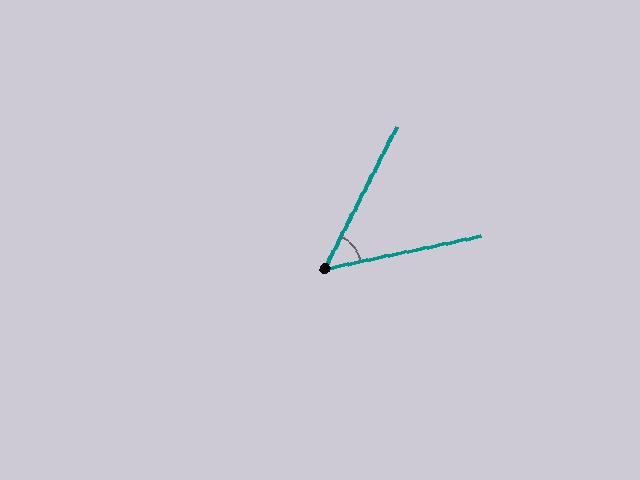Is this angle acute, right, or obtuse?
It is acute.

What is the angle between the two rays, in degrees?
Approximately 51 degrees.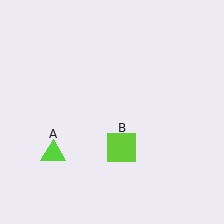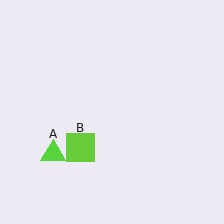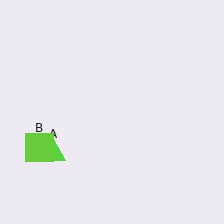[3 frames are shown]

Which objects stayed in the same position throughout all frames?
Lime triangle (object A) remained stationary.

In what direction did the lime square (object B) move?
The lime square (object B) moved left.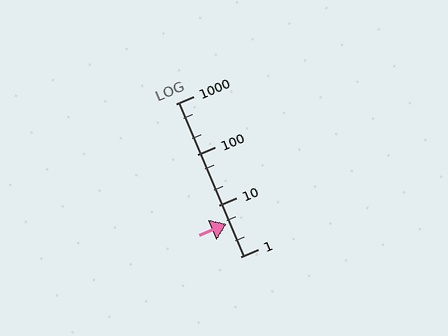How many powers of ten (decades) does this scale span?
The scale spans 3 decades, from 1 to 1000.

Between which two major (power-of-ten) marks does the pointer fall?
The pointer is between 1 and 10.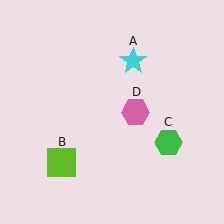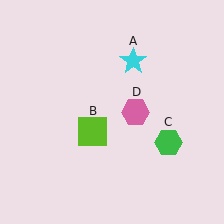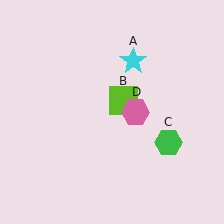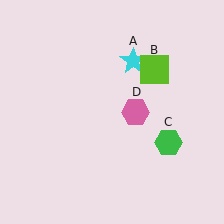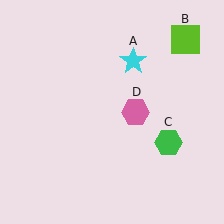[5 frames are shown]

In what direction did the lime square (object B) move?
The lime square (object B) moved up and to the right.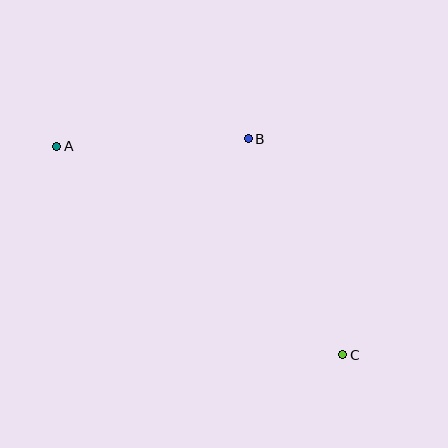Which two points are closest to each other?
Points A and B are closest to each other.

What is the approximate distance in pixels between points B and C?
The distance between B and C is approximately 236 pixels.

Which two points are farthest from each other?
Points A and C are farthest from each other.